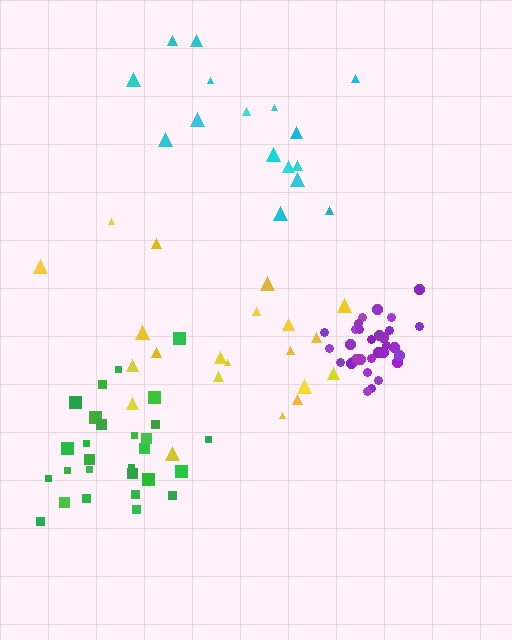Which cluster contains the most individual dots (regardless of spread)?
Purple (31).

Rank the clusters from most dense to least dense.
purple, green, yellow, cyan.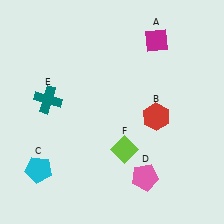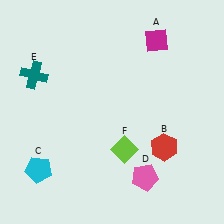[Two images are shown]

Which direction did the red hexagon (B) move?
The red hexagon (B) moved down.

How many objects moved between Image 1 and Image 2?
2 objects moved between the two images.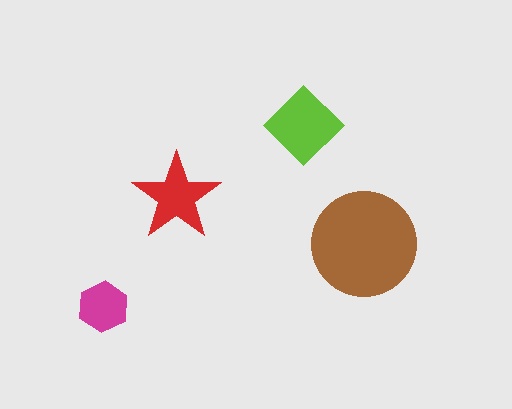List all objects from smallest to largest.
The magenta hexagon, the red star, the lime diamond, the brown circle.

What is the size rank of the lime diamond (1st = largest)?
2nd.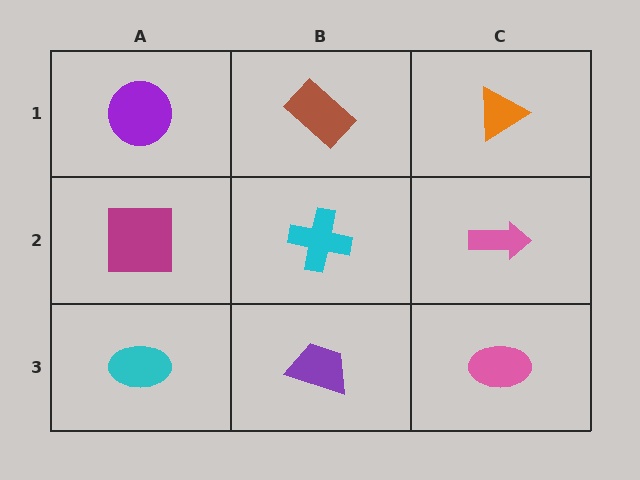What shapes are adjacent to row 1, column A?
A magenta square (row 2, column A), a brown rectangle (row 1, column B).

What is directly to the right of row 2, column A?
A cyan cross.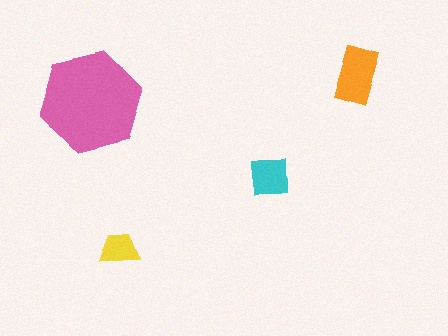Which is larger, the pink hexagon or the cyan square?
The pink hexagon.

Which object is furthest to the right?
The orange rectangle is rightmost.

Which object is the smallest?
The yellow trapezoid.